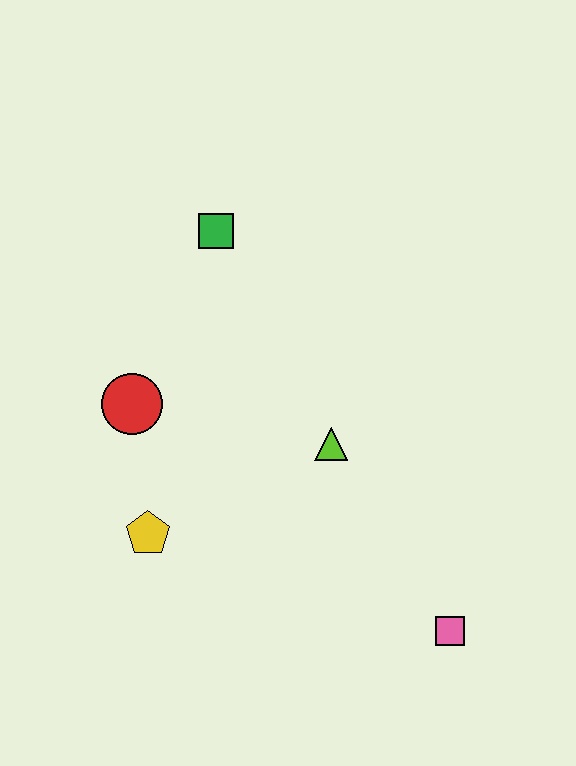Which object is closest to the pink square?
The lime triangle is closest to the pink square.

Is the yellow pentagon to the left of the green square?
Yes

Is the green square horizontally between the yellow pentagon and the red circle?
No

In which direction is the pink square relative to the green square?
The pink square is below the green square.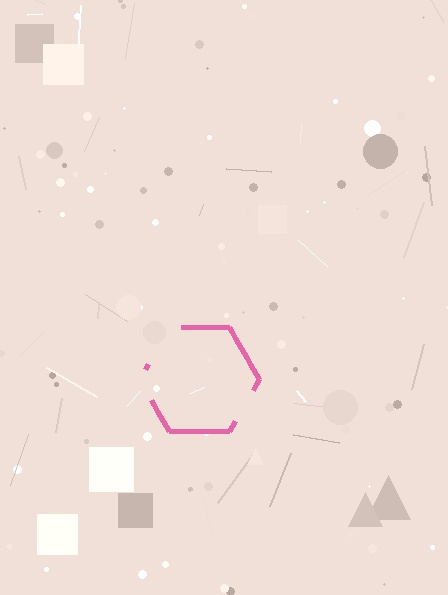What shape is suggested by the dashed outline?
The dashed outline suggests a hexagon.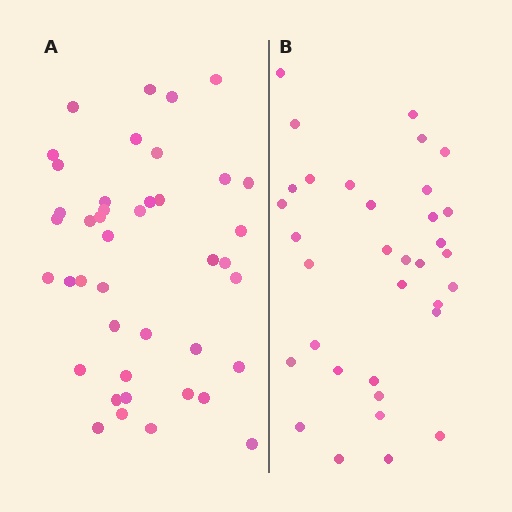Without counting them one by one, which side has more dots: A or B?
Region A (the left region) has more dots.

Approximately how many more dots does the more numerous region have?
Region A has roughly 8 or so more dots than region B.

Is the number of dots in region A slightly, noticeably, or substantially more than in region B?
Region A has only slightly more — the two regions are fairly close. The ratio is roughly 1.2 to 1.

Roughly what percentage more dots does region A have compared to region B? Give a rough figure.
About 25% more.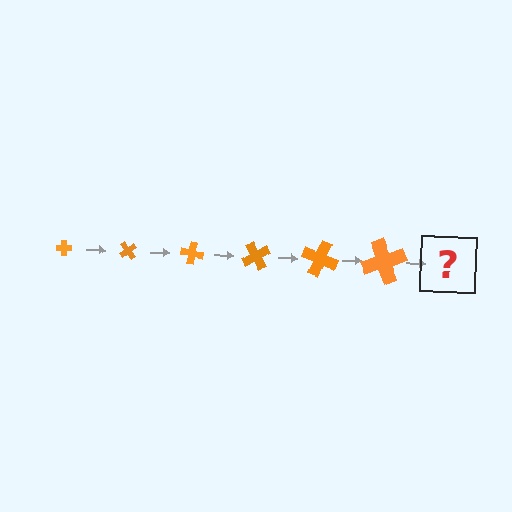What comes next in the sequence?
The next element should be a cross, larger than the previous one and rotated 300 degrees from the start.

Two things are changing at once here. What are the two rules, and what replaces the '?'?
The two rules are that the cross grows larger each step and it rotates 50 degrees each step. The '?' should be a cross, larger than the previous one and rotated 300 degrees from the start.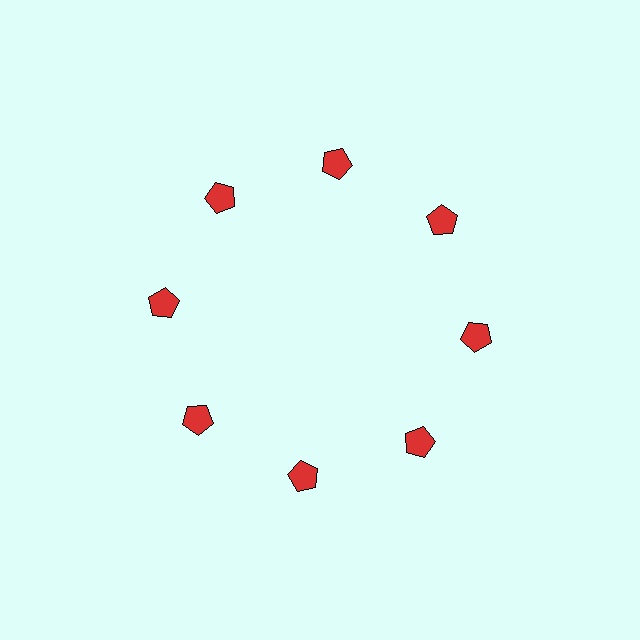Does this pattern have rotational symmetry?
Yes, this pattern has 8-fold rotational symmetry. It looks the same after rotating 45 degrees around the center.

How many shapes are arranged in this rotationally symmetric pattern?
There are 8 shapes, arranged in 8 groups of 1.